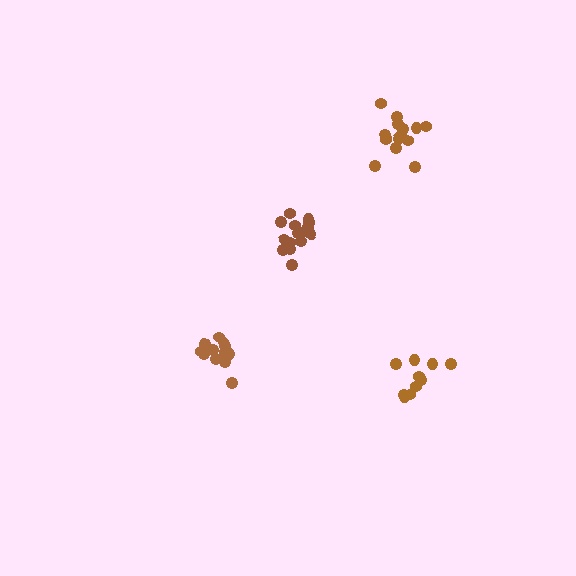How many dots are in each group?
Group 1: 14 dots, Group 2: 15 dots, Group 3: 10 dots, Group 4: 14 dots (53 total).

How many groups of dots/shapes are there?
There are 4 groups.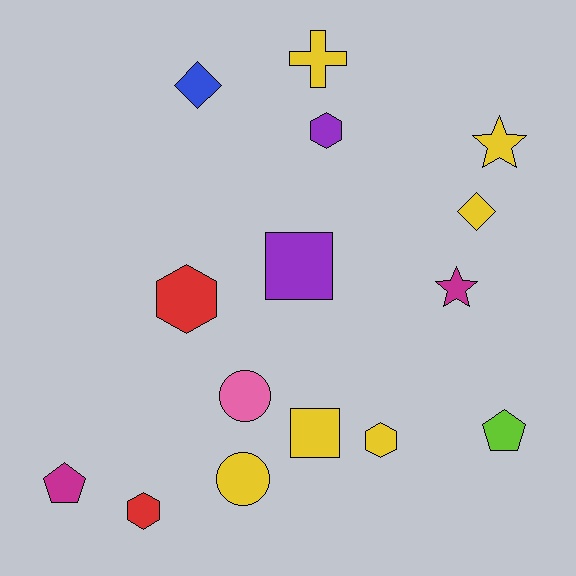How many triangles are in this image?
There are no triangles.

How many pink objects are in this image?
There is 1 pink object.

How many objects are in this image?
There are 15 objects.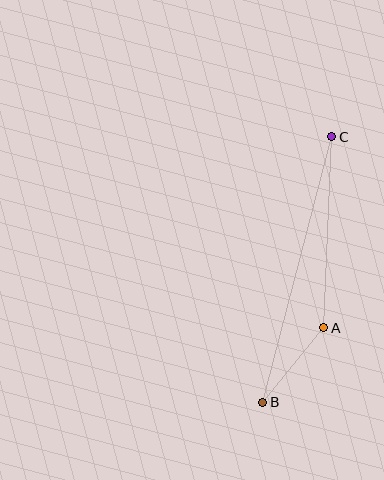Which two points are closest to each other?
Points A and B are closest to each other.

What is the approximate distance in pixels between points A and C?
The distance between A and C is approximately 191 pixels.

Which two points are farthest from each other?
Points B and C are farthest from each other.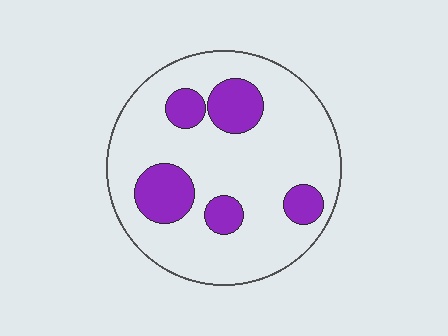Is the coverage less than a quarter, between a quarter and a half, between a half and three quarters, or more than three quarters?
Less than a quarter.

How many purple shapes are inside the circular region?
5.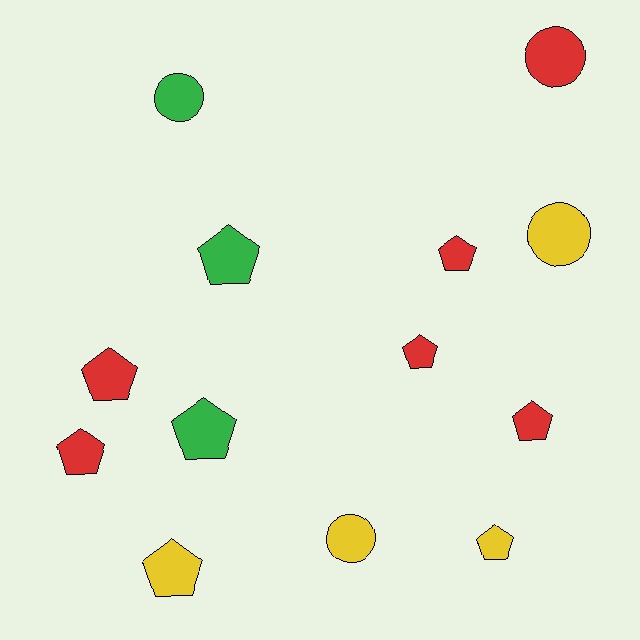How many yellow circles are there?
There are 2 yellow circles.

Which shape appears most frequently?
Pentagon, with 9 objects.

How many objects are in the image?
There are 13 objects.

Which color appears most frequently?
Red, with 6 objects.